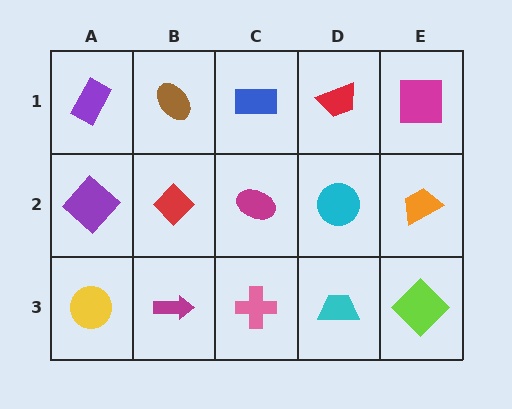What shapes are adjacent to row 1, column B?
A red diamond (row 2, column B), a purple rectangle (row 1, column A), a blue rectangle (row 1, column C).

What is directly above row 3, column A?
A purple diamond.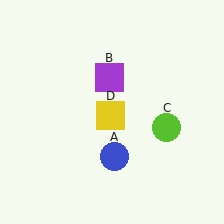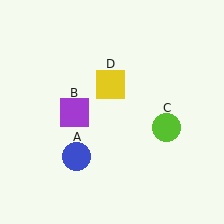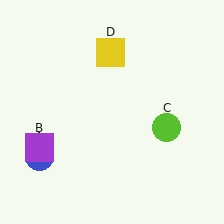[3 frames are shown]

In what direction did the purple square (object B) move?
The purple square (object B) moved down and to the left.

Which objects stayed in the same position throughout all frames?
Lime circle (object C) remained stationary.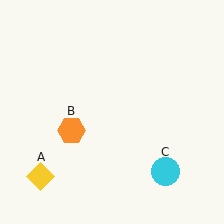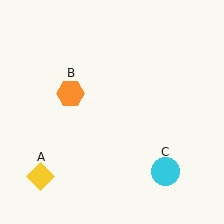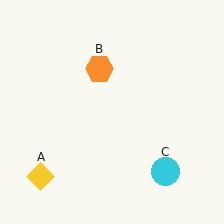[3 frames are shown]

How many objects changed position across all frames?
1 object changed position: orange hexagon (object B).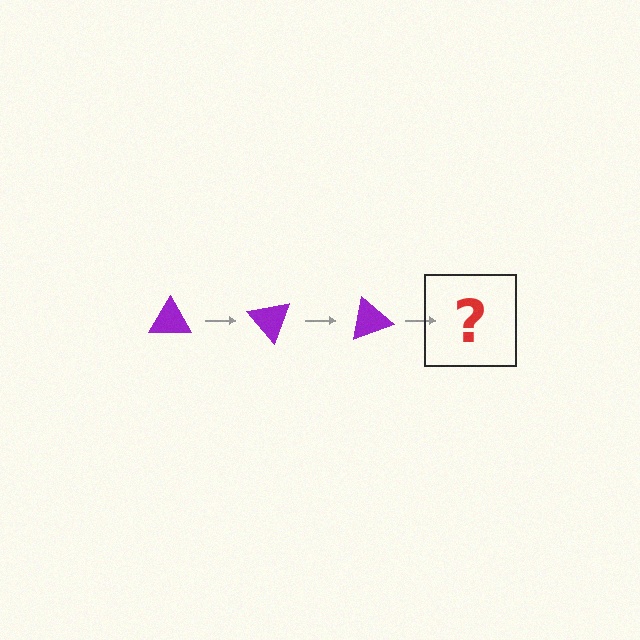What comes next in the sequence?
The next element should be a purple triangle rotated 150 degrees.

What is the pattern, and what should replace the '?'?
The pattern is that the triangle rotates 50 degrees each step. The '?' should be a purple triangle rotated 150 degrees.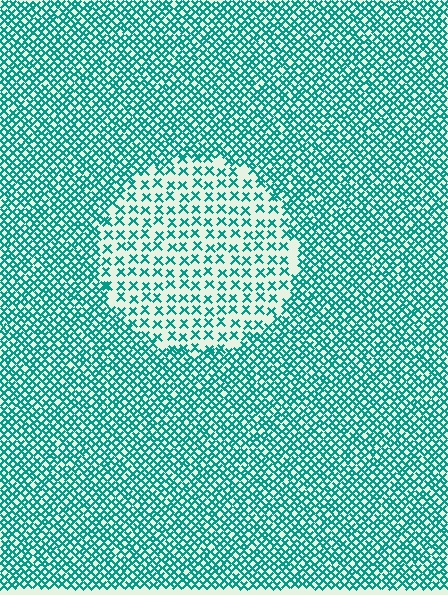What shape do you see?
I see a circle.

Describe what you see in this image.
The image contains small teal elements arranged at two different densities. A circle-shaped region is visible where the elements are less densely packed than the surrounding area.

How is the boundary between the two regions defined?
The boundary is defined by a change in element density (approximately 2.3x ratio). All elements are the same color, size, and shape.